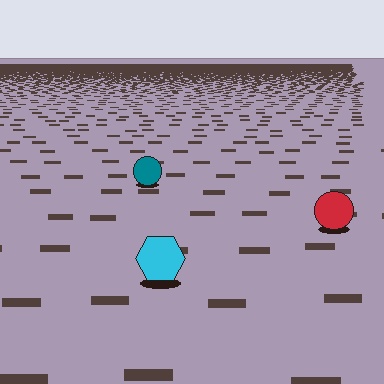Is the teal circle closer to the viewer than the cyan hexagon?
No. The cyan hexagon is closer — you can tell from the texture gradient: the ground texture is coarser near it.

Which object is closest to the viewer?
The cyan hexagon is closest. The texture marks near it are larger and more spread out.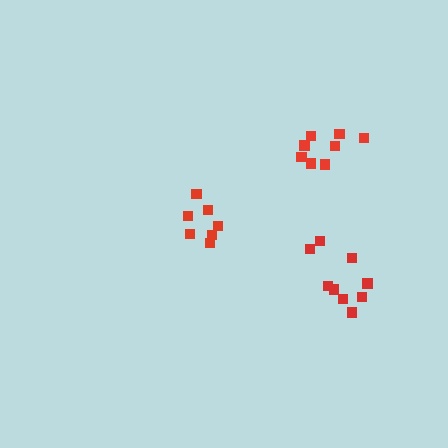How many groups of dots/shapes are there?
There are 3 groups.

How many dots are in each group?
Group 1: 8 dots, Group 2: 9 dots, Group 3: 7 dots (24 total).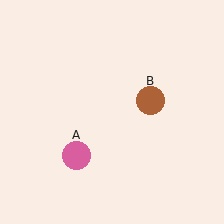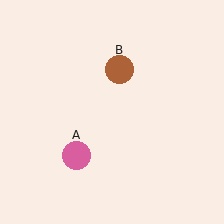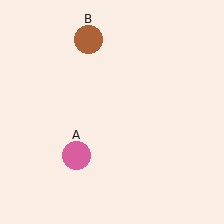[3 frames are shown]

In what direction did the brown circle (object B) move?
The brown circle (object B) moved up and to the left.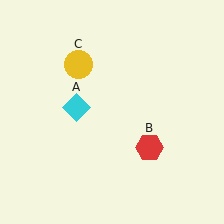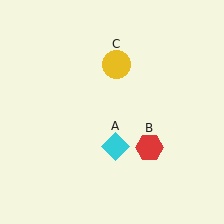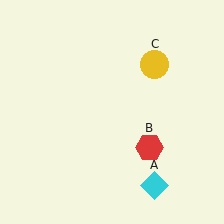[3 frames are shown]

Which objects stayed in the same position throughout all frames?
Red hexagon (object B) remained stationary.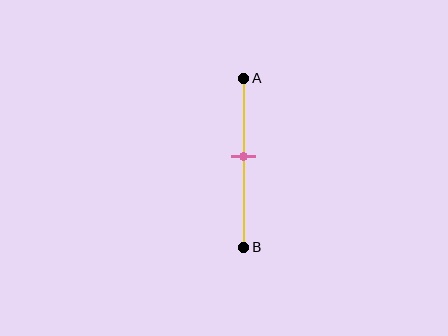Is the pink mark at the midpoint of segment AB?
No, the mark is at about 45% from A, not at the 50% midpoint.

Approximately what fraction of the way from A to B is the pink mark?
The pink mark is approximately 45% of the way from A to B.